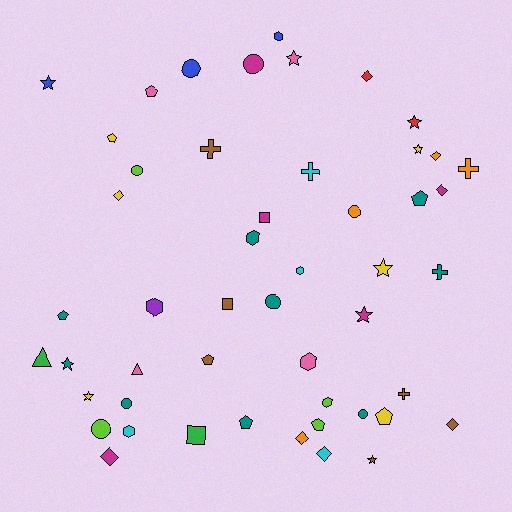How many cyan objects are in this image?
There are 4 cyan objects.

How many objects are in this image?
There are 50 objects.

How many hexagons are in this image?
There are 7 hexagons.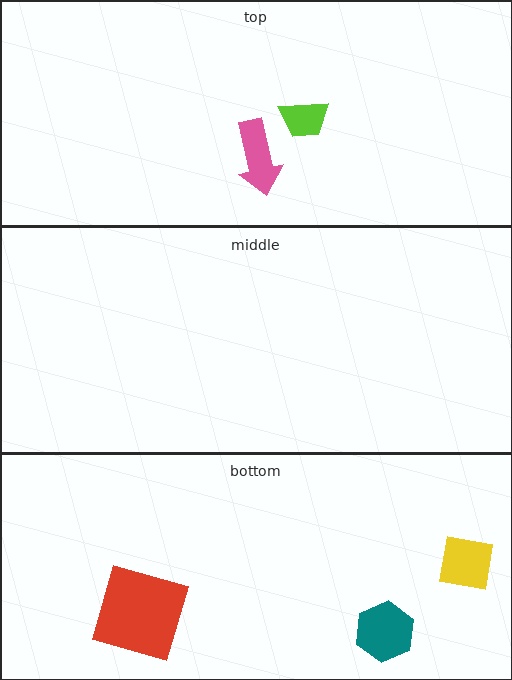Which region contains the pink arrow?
The top region.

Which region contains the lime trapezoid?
The top region.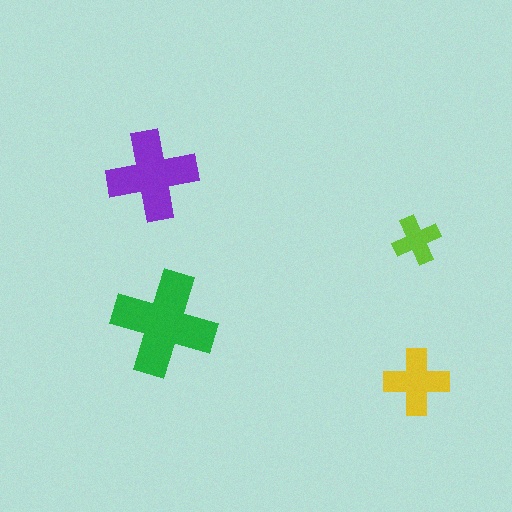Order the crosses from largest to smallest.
the green one, the purple one, the yellow one, the lime one.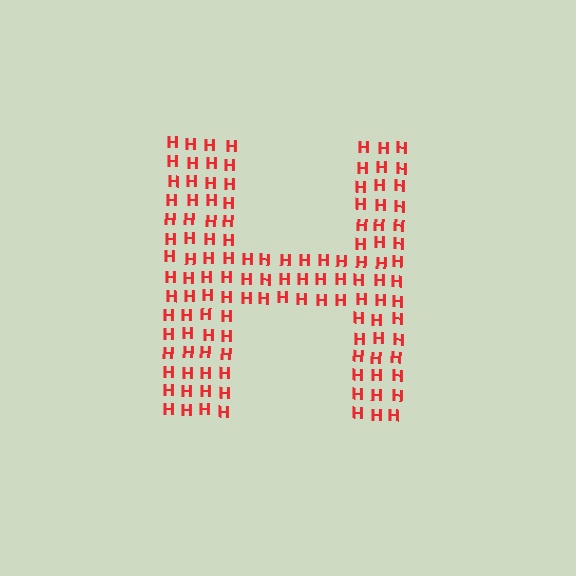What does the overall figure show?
The overall figure shows the letter H.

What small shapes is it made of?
It is made of small letter H's.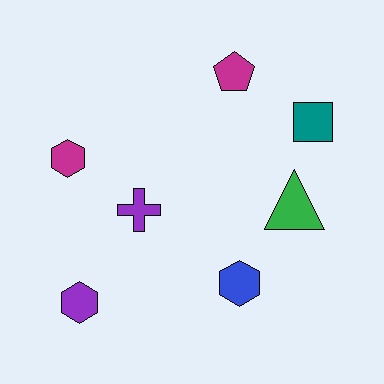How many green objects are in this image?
There is 1 green object.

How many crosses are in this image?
There is 1 cross.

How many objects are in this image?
There are 7 objects.